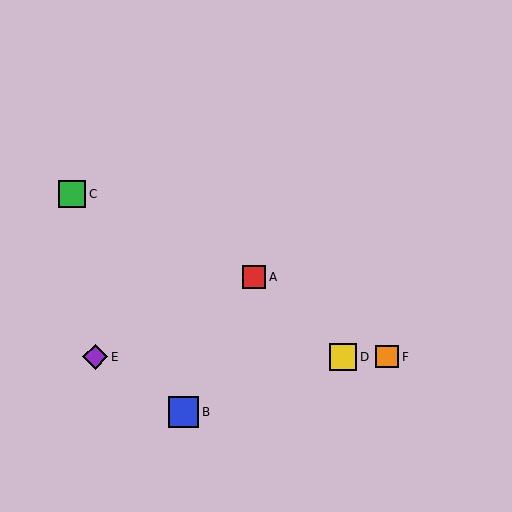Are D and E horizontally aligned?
Yes, both are at y≈357.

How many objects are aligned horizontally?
3 objects (D, E, F) are aligned horizontally.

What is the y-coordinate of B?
Object B is at y≈412.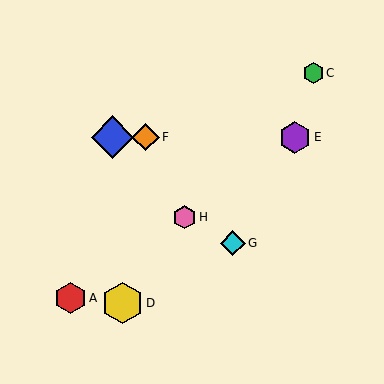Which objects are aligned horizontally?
Objects B, E, F are aligned horizontally.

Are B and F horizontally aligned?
Yes, both are at y≈137.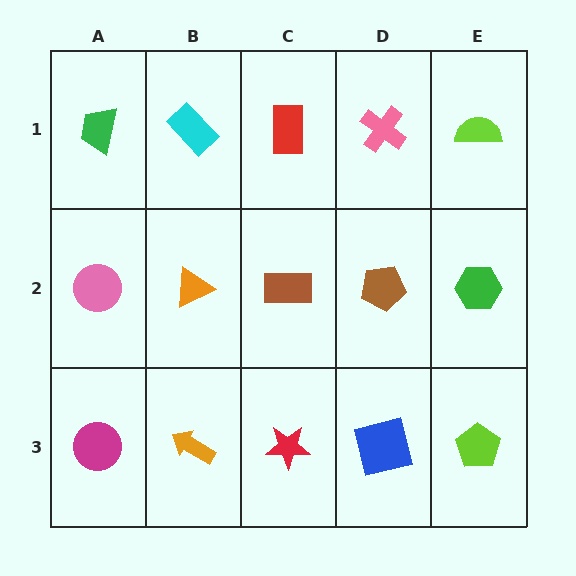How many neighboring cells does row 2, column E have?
3.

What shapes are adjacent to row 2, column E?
A lime semicircle (row 1, column E), a lime pentagon (row 3, column E), a brown pentagon (row 2, column D).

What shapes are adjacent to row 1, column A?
A pink circle (row 2, column A), a cyan rectangle (row 1, column B).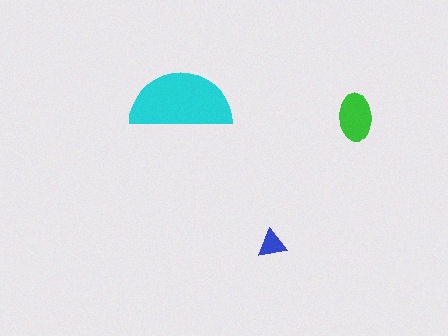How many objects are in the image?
There are 3 objects in the image.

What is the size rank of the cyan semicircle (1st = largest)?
1st.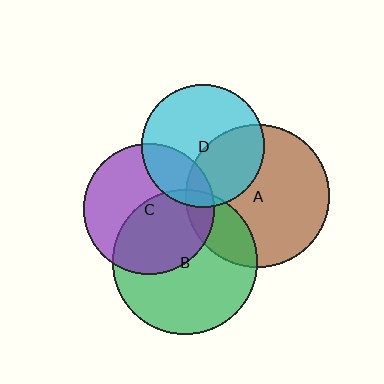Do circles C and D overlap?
Yes.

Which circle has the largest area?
Circle B (green).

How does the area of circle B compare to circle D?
Approximately 1.4 times.